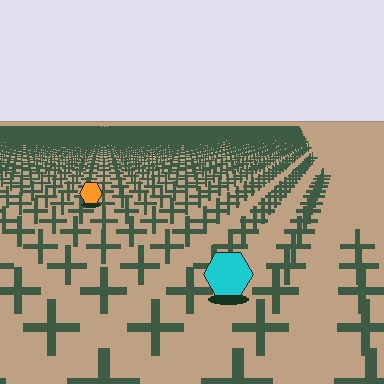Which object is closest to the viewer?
The cyan hexagon is closest. The texture marks near it are larger and more spread out.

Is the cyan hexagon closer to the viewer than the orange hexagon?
Yes. The cyan hexagon is closer — you can tell from the texture gradient: the ground texture is coarser near it.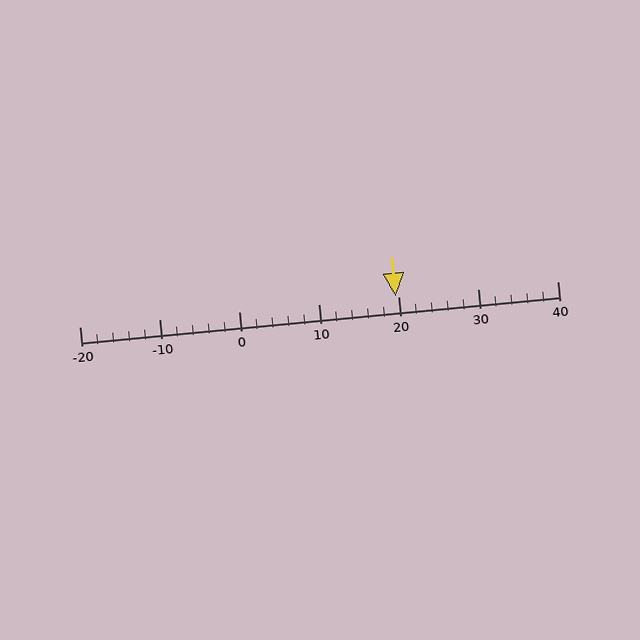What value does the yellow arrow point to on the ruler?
The yellow arrow points to approximately 20.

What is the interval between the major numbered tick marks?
The major tick marks are spaced 10 units apart.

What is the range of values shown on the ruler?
The ruler shows values from -20 to 40.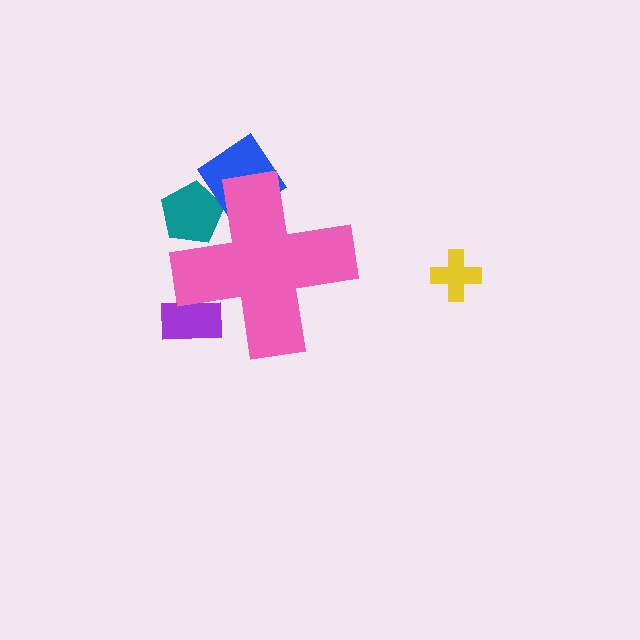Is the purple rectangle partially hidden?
Yes, the purple rectangle is partially hidden behind the pink cross.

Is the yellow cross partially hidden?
No, the yellow cross is fully visible.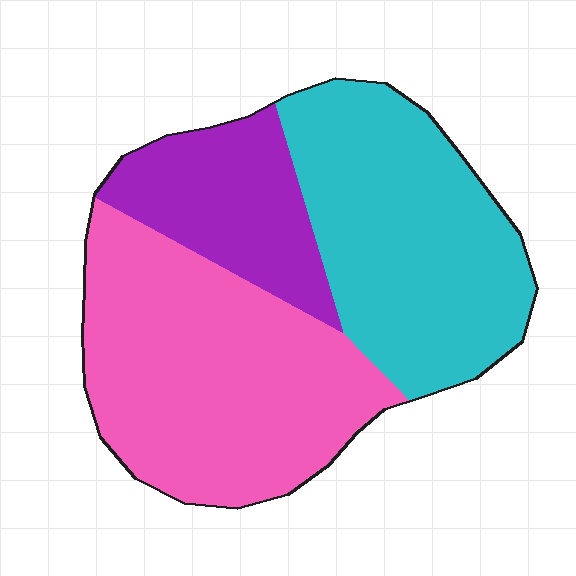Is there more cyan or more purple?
Cyan.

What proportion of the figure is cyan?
Cyan covers around 40% of the figure.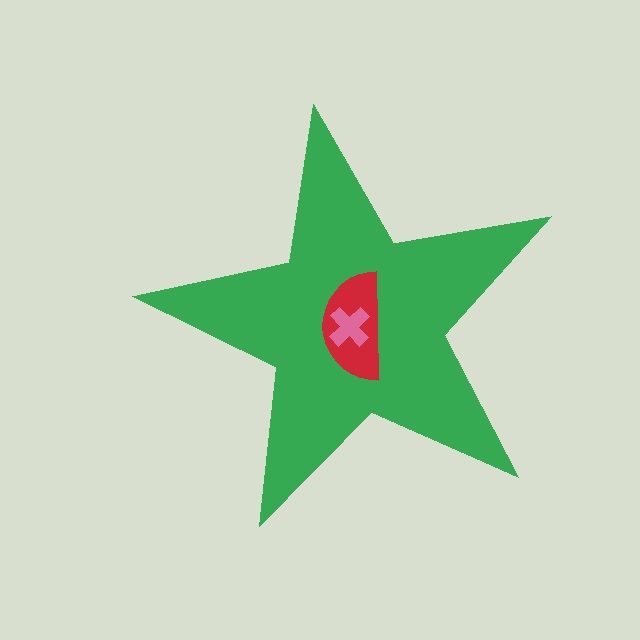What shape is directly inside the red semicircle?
The pink cross.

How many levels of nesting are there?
3.